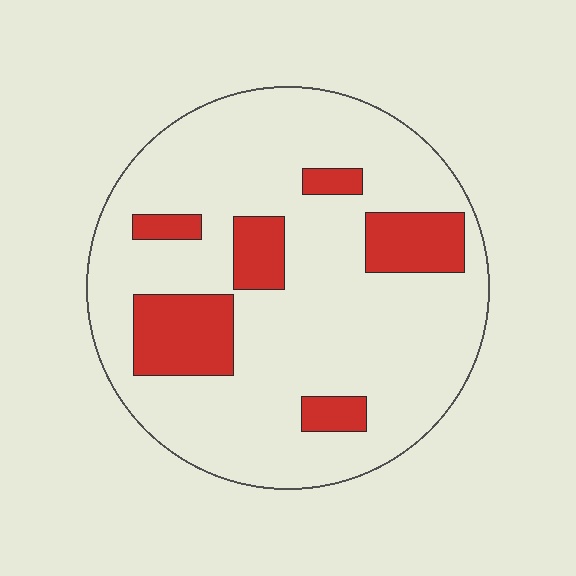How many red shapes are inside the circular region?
6.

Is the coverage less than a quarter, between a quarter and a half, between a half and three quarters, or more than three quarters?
Less than a quarter.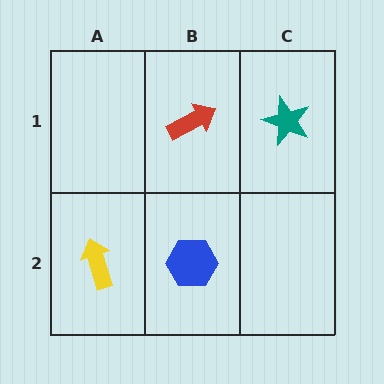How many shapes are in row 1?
2 shapes.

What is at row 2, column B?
A blue hexagon.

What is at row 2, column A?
A yellow arrow.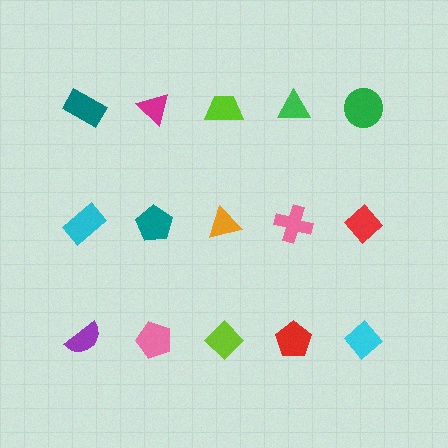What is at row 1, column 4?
A green triangle.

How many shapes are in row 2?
5 shapes.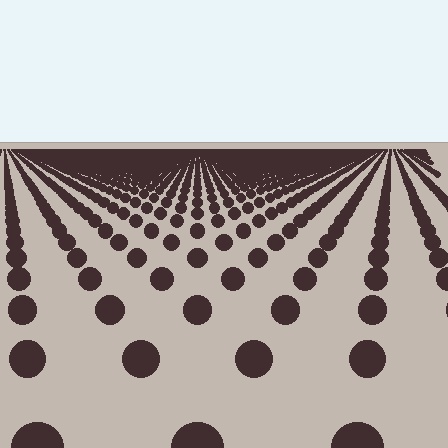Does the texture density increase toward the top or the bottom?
Density increases toward the top.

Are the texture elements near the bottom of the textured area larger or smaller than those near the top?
Larger. Near the bottom, elements are closer to the viewer and appear at a bigger on-screen size.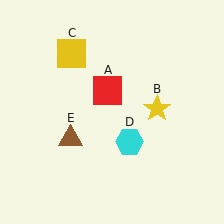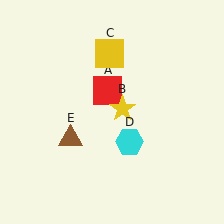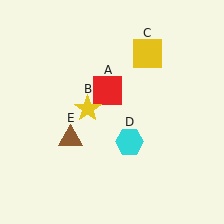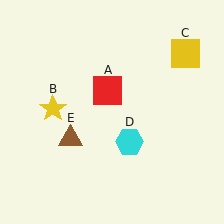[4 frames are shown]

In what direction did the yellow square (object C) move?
The yellow square (object C) moved right.